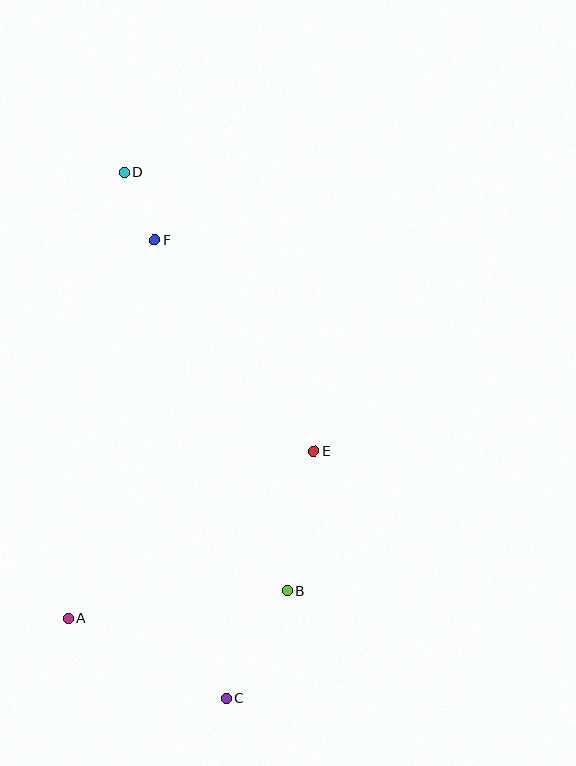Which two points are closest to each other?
Points D and F are closest to each other.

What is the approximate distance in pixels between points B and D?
The distance between B and D is approximately 449 pixels.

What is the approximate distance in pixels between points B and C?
The distance between B and C is approximately 124 pixels.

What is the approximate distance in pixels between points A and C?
The distance between A and C is approximately 177 pixels.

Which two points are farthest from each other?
Points C and D are farthest from each other.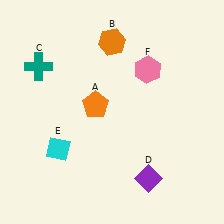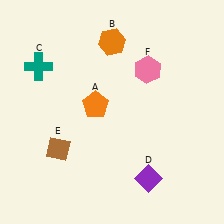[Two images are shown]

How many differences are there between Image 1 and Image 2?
There is 1 difference between the two images.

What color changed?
The diamond (E) changed from cyan in Image 1 to brown in Image 2.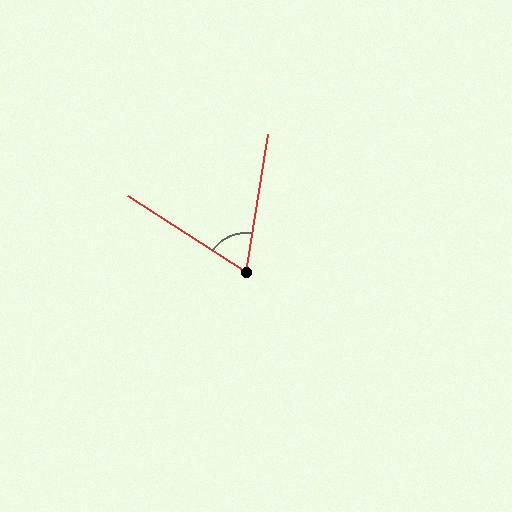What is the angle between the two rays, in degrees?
Approximately 66 degrees.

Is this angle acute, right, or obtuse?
It is acute.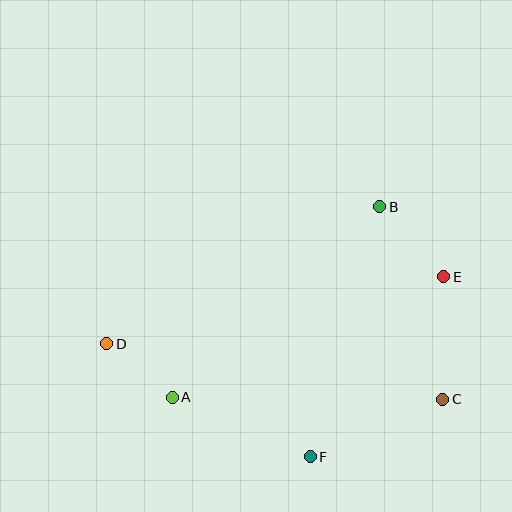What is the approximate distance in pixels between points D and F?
The distance between D and F is approximately 233 pixels.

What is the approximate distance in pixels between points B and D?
The distance between B and D is approximately 306 pixels.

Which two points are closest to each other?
Points A and D are closest to each other.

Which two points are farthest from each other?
Points D and E are farthest from each other.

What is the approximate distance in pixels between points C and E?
The distance between C and E is approximately 122 pixels.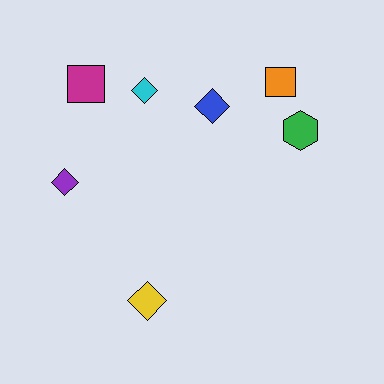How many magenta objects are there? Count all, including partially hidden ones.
There is 1 magenta object.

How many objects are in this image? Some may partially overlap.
There are 7 objects.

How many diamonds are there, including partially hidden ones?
There are 4 diamonds.